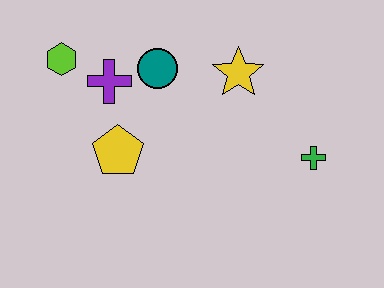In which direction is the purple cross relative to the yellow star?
The purple cross is to the left of the yellow star.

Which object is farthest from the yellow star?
The lime hexagon is farthest from the yellow star.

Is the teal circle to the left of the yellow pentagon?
No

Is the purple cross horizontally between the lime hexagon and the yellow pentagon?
Yes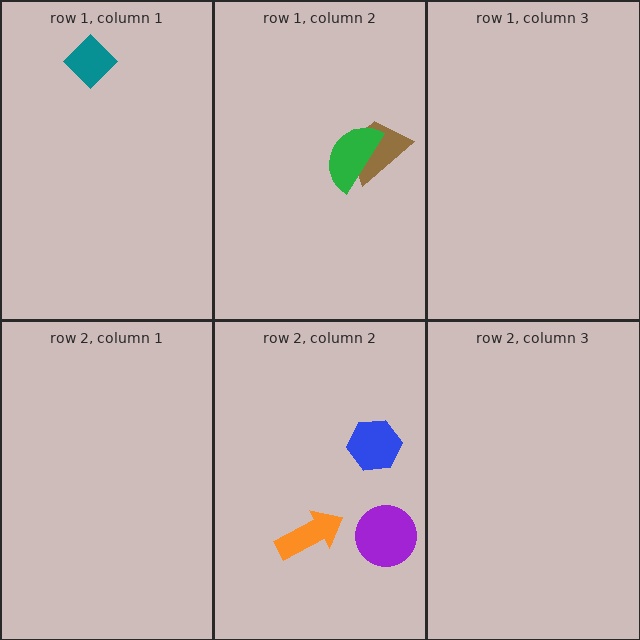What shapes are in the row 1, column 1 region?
The teal diamond.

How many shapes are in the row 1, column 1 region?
1.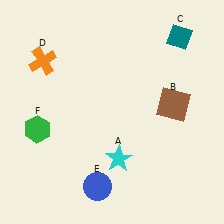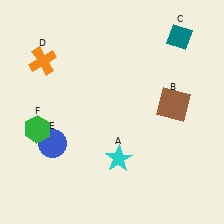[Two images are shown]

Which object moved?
The blue circle (E) moved left.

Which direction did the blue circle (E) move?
The blue circle (E) moved left.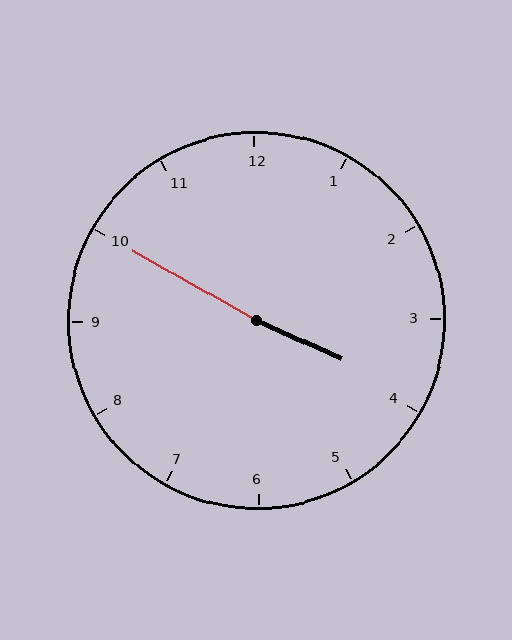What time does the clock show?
3:50.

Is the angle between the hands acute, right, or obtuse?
It is obtuse.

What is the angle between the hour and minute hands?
Approximately 175 degrees.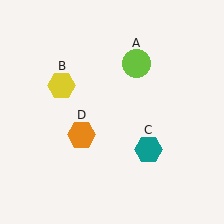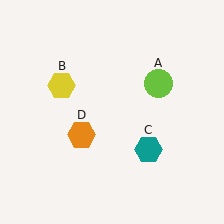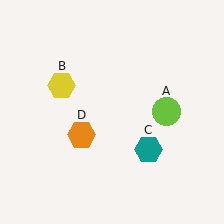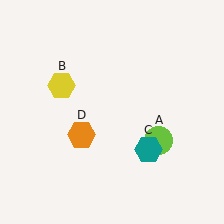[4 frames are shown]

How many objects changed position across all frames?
1 object changed position: lime circle (object A).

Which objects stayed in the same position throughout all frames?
Yellow hexagon (object B) and teal hexagon (object C) and orange hexagon (object D) remained stationary.